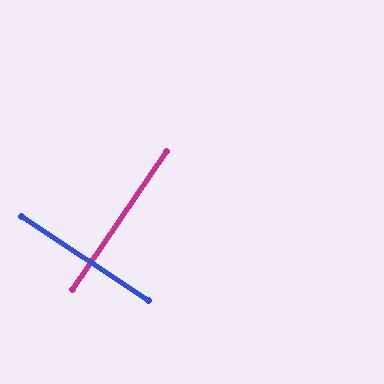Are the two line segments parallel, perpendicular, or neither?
Perpendicular — they meet at approximately 89°.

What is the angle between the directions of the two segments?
Approximately 89 degrees.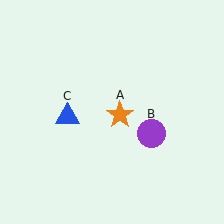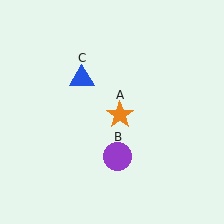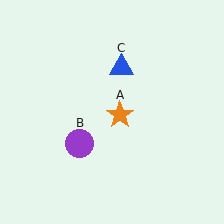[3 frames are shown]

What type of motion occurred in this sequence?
The purple circle (object B), blue triangle (object C) rotated clockwise around the center of the scene.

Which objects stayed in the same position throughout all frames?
Orange star (object A) remained stationary.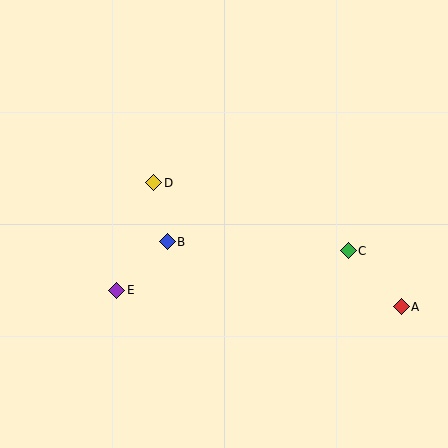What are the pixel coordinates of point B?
Point B is at (167, 242).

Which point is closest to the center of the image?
Point B at (167, 242) is closest to the center.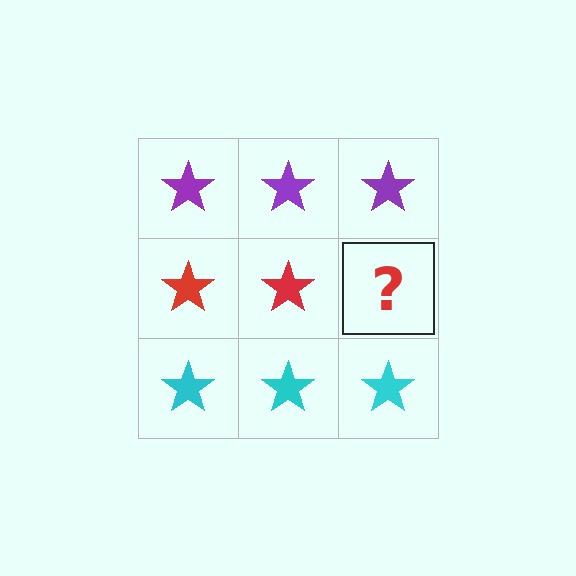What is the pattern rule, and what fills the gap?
The rule is that each row has a consistent color. The gap should be filled with a red star.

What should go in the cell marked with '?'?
The missing cell should contain a red star.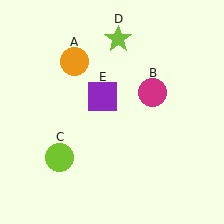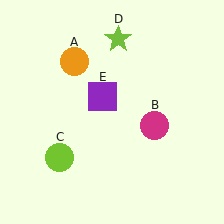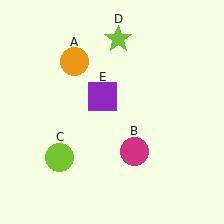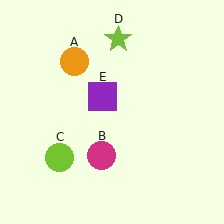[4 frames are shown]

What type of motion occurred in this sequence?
The magenta circle (object B) rotated clockwise around the center of the scene.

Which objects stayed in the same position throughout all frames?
Orange circle (object A) and lime circle (object C) and lime star (object D) and purple square (object E) remained stationary.